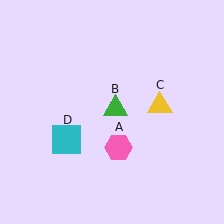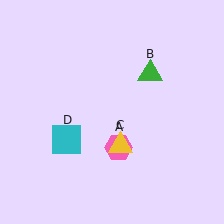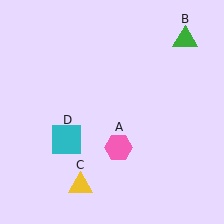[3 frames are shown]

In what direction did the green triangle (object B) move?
The green triangle (object B) moved up and to the right.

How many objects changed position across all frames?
2 objects changed position: green triangle (object B), yellow triangle (object C).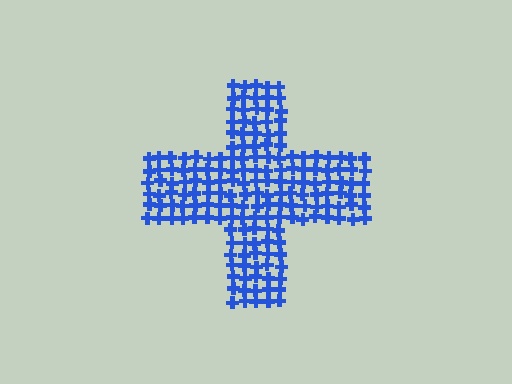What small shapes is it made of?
It is made of small crosses.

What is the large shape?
The large shape is a cross.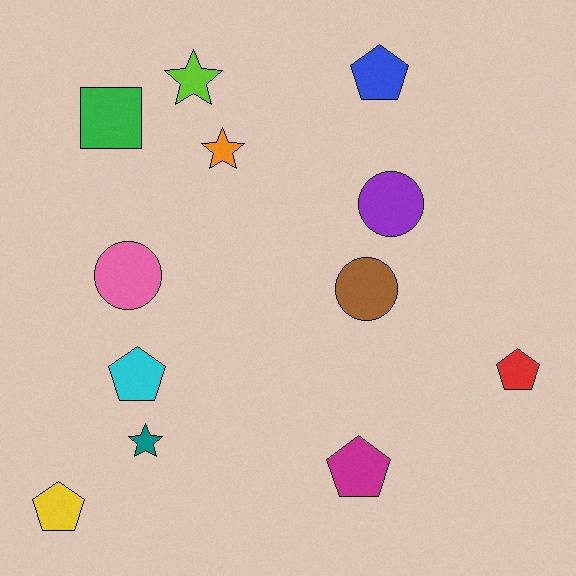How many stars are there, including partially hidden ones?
There are 3 stars.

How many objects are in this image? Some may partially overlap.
There are 12 objects.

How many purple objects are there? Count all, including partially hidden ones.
There is 1 purple object.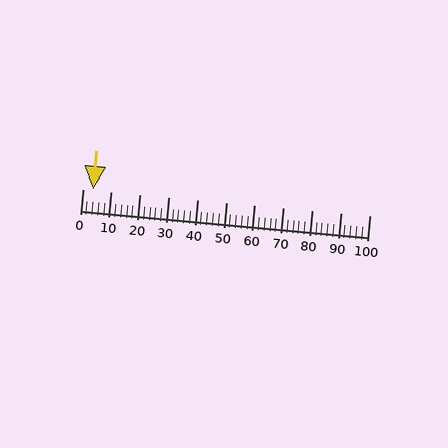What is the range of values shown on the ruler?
The ruler shows values from 0 to 100.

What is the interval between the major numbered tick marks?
The major tick marks are spaced 10 units apart.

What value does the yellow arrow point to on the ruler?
The yellow arrow points to approximately 4.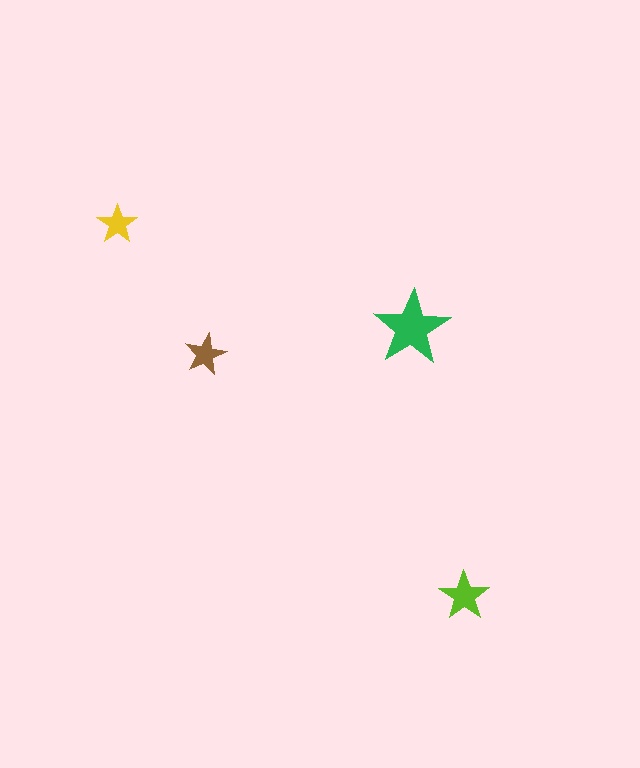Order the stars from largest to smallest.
the green one, the lime one, the brown one, the yellow one.